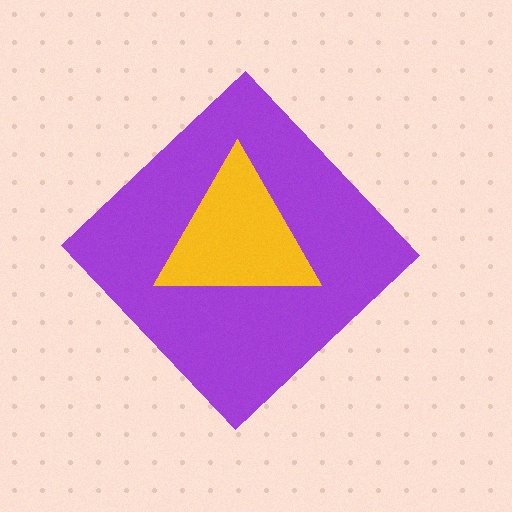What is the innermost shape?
The yellow triangle.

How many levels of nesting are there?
2.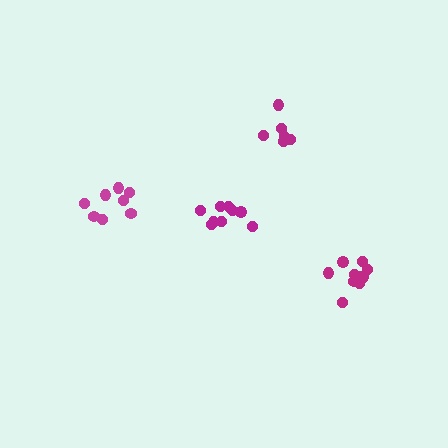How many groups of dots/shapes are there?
There are 4 groups.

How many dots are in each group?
Group 1: 8 dots, Group 2: 12 dots, Group 3: 9 dots, Group 4: 6 dots (35 total).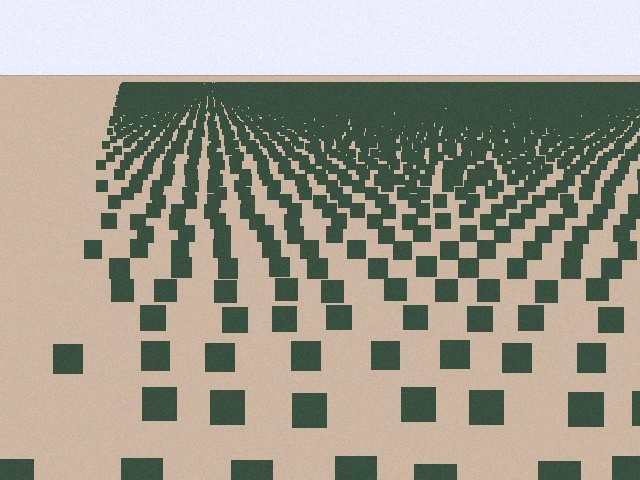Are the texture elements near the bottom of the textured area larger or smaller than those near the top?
Larger. Near the bottom, elements are closer to the viewer and appear at a bigger on-screen size.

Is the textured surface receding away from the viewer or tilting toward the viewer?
The surface is receding away from the viewer. Texture elements get smaller and denser toward the top.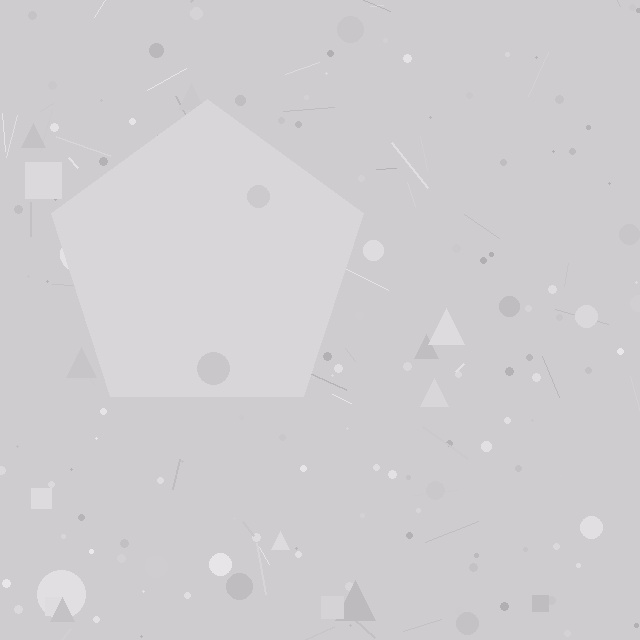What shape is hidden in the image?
A pentagon is hidden in the image.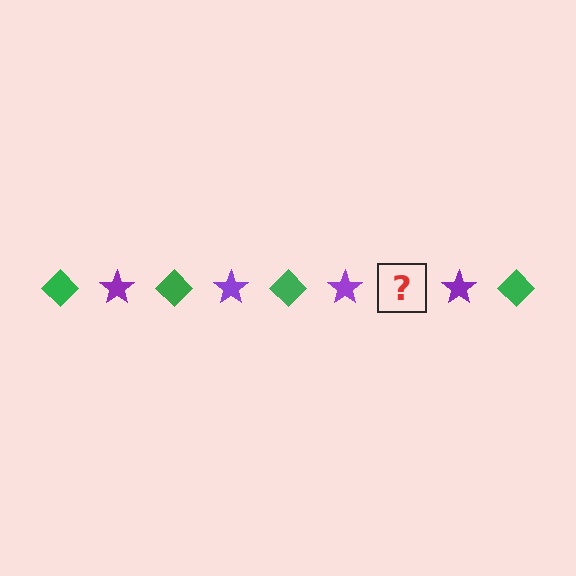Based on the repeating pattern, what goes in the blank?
The blank should be a green diamond.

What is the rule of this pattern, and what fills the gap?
The rule is that the pattern alternates between green diamond and purple star. The gap should be filled with a green diamond.